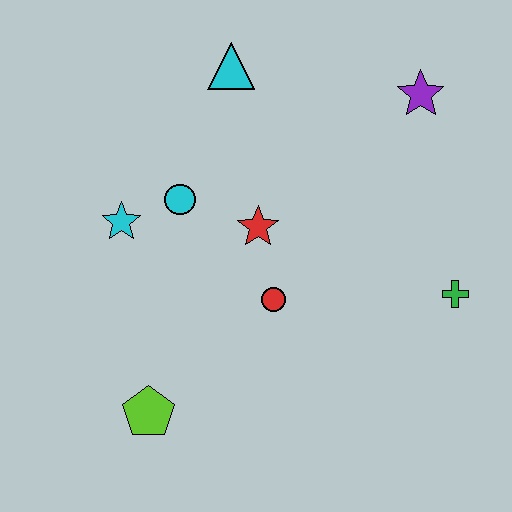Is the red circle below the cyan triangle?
Yes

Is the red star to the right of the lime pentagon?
Yes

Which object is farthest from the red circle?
The purple star is farthest from the red circle.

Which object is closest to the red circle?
The red star is closest to the red circle.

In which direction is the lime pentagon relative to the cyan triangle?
The lime pentagon is below the cyan triangle.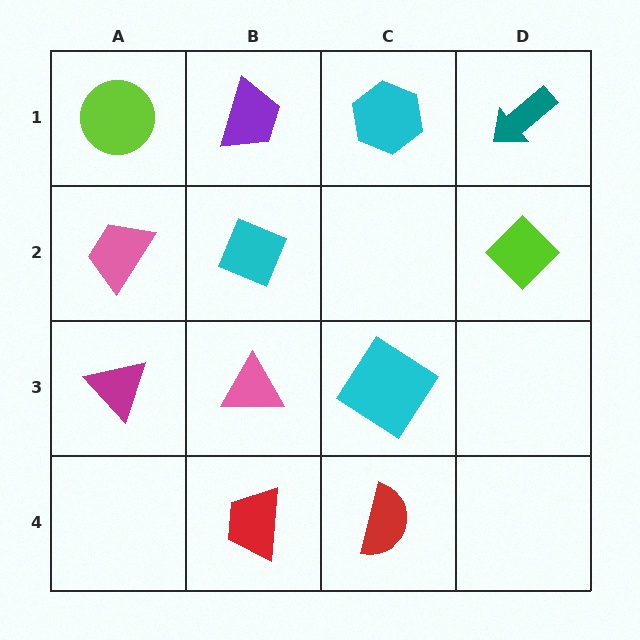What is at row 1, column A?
A lime circle.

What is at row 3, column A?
A magenta triangle.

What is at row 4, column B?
A red trapezoid.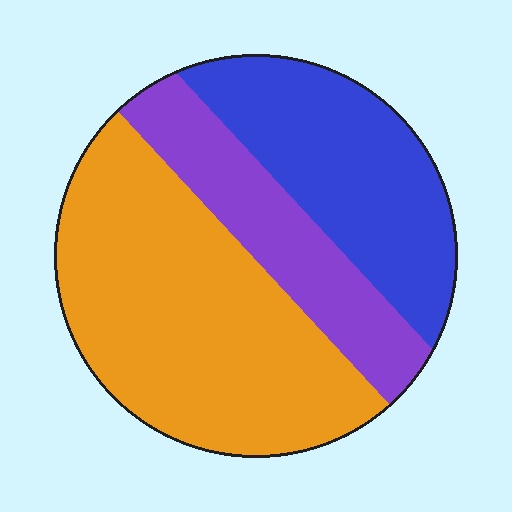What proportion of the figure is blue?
Blue covers about 30% of the figure.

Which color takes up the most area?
Orange, at roughly 50%.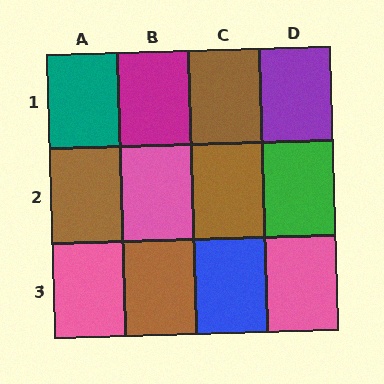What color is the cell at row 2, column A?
Brown.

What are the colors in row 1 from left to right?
Teal, magenta, brown, purple.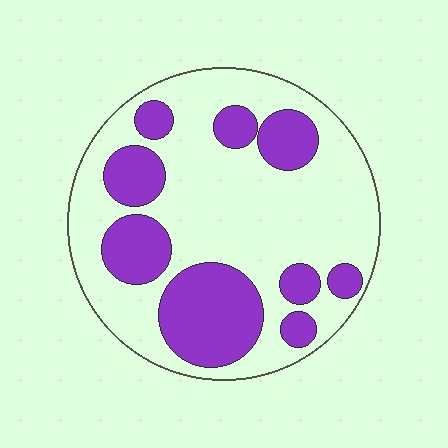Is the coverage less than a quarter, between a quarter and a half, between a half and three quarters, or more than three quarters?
Between a quarter and a half.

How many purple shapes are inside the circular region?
9.